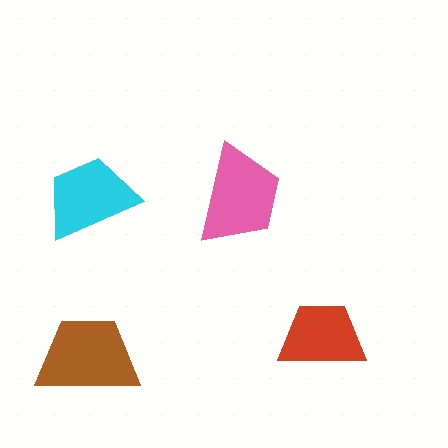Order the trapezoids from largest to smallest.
the brown one, the pink one, the cyan one, the red one.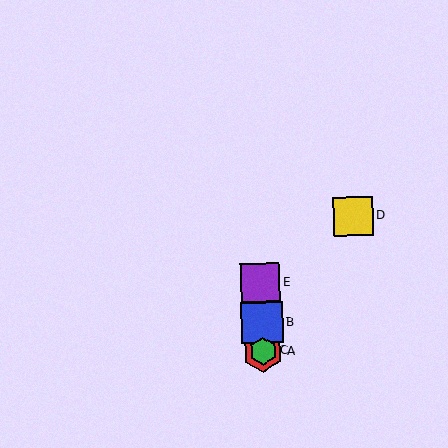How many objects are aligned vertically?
4 objects (A, B, C, E) are aligned vertically.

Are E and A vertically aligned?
Yes, both are at x≈260.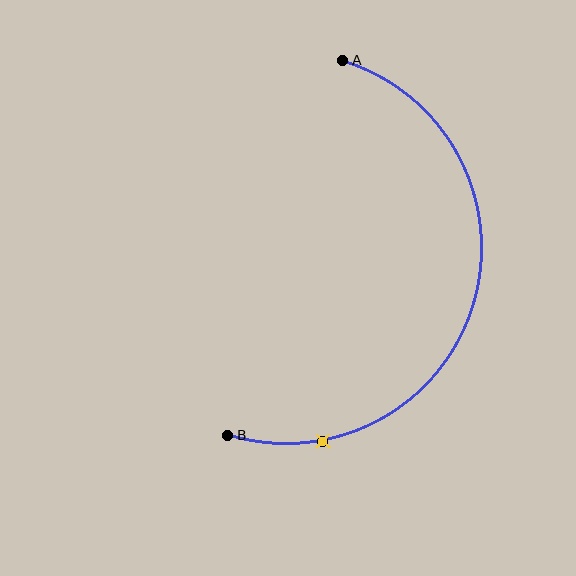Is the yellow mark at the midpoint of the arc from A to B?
No. The yellow mark lies on the arc but is closer to endpoint B. The arc midpoint would be at the point on the curve equidistant along the arc from both A and B.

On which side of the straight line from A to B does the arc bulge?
The arc bulges to the right of the straight line connecting A and B.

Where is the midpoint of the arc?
The arc midpoint is the point on the curve farthest from the straight line joining A and B. It sits to the right of that line.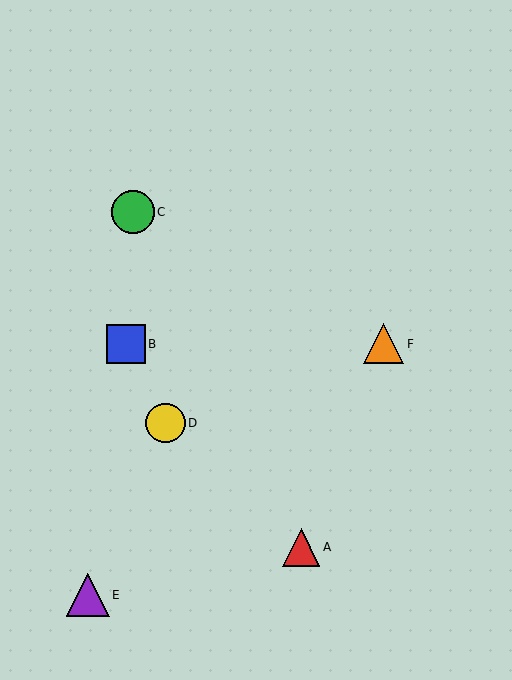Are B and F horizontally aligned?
Yes, both are at y≈344.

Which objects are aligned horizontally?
Objects B, F are aligned horizontally.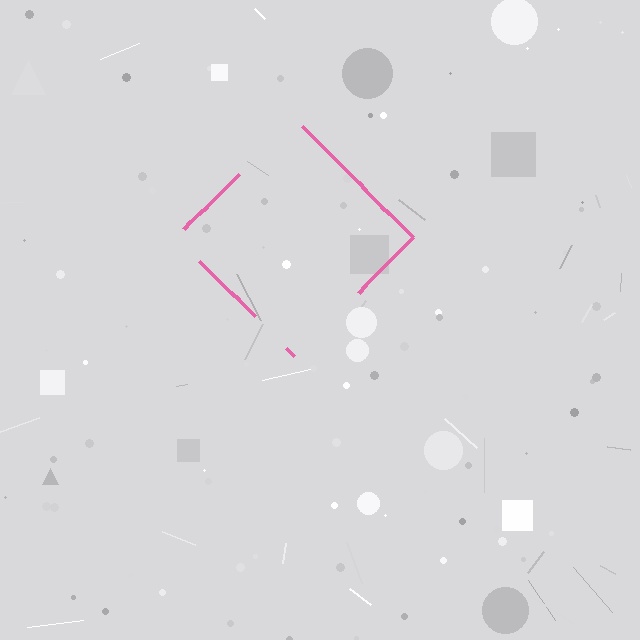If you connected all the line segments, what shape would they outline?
They would outline a diamond.